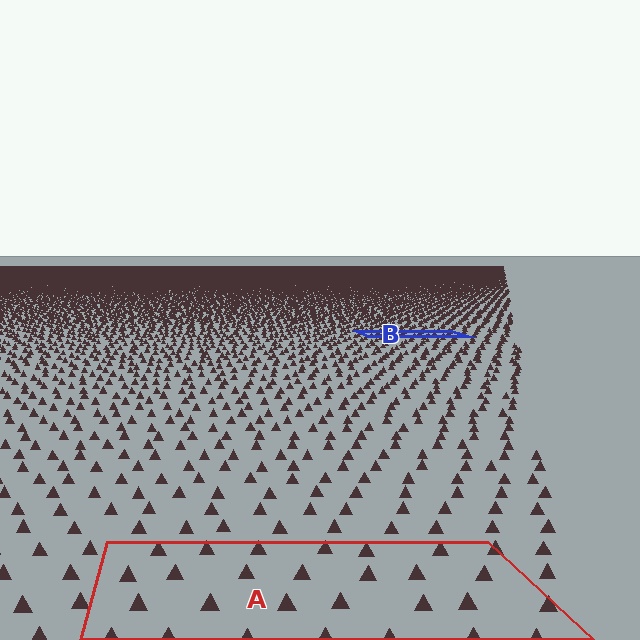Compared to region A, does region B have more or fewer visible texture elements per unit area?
Region B has more texture elements per unit area — they are packed more densely because it is farther away.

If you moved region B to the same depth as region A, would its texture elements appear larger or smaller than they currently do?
They would appear larger. At a closer depth, the same texture elements are projected at a bigger on-screen size.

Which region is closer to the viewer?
Region A is closer. The texture elements there are larger and more spread out.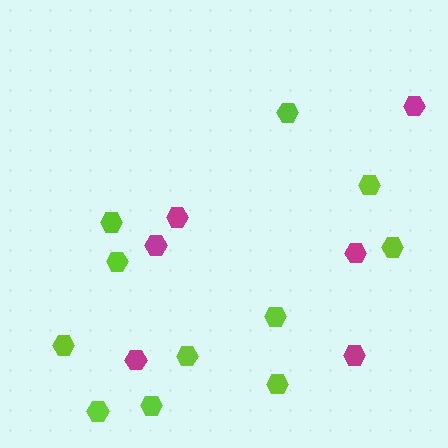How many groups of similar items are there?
There are 2 groups: one group of lime hexagons (11) and one group of magenta hexagons (6).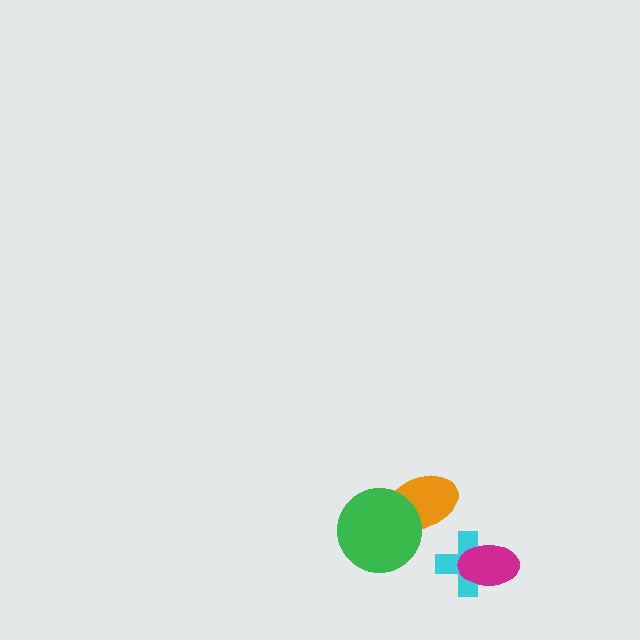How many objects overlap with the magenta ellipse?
1 object overlaps with the magenta ellipse.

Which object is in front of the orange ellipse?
The green circle is in front of the orange ellipse.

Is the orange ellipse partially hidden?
Yes, it is partially covered by another shape.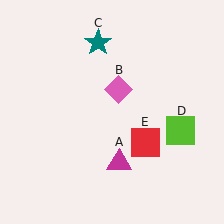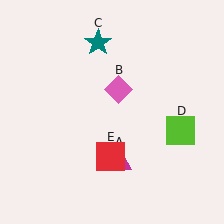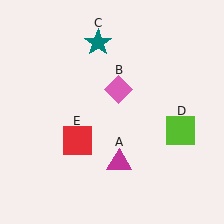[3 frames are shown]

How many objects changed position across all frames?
1 object changed position: red square (object E).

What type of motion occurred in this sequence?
The red square (object E) rotated clockwise around the center of the scene.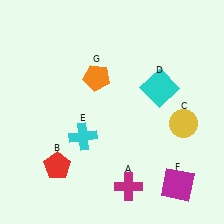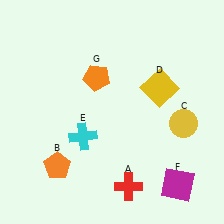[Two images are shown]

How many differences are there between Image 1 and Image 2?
There are 3 differences between the two images.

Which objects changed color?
A changed from magenta to red. B changed from red to orange. D changed from cyan to yellow.